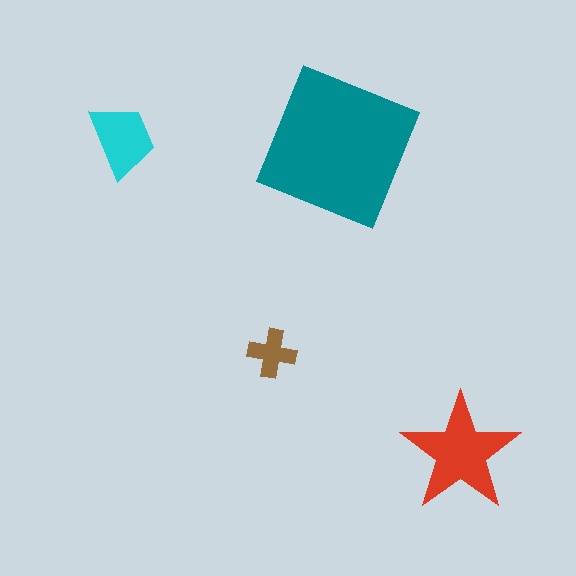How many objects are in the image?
There are 4 objects in the image.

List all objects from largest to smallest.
The teal square, the red star, the cyan trapezoid, the brown cross.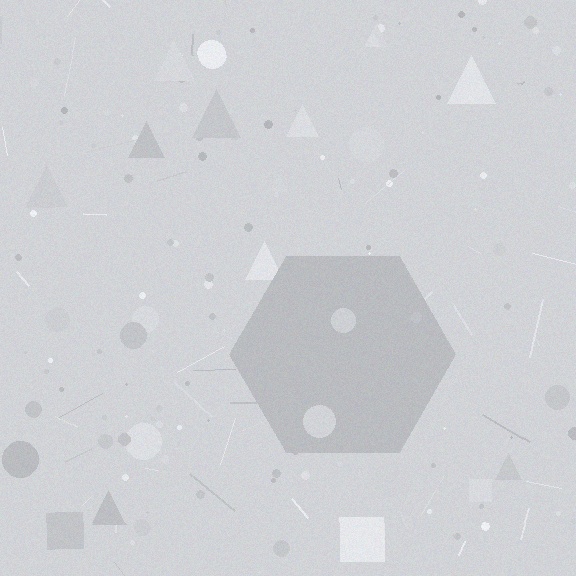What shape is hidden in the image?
A hexagon is hidden in the image.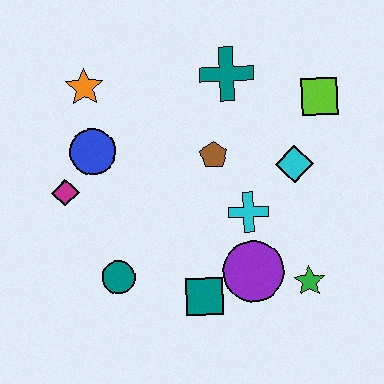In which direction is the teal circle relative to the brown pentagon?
The teal circle is below the brown pentagon.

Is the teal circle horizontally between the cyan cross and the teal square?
No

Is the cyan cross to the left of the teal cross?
No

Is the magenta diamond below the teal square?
No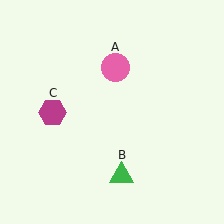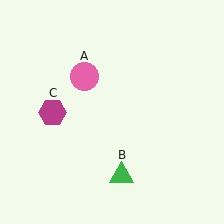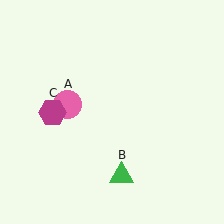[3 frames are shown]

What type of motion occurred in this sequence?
The pink circle (object A) rotated counterclockwise around the center of the scene.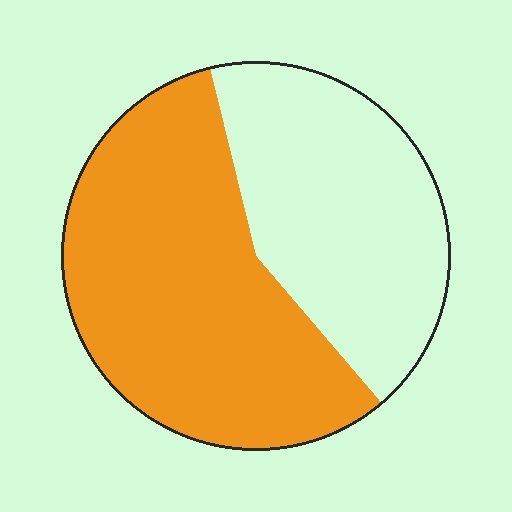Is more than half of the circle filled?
Yes.